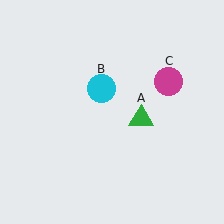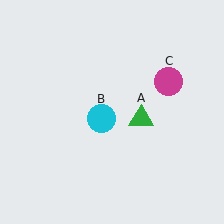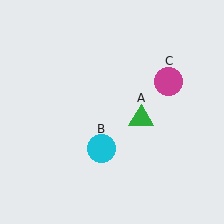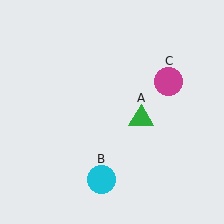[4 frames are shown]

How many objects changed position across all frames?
1 object changed position: cyan circle (object B).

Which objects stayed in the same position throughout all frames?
Green triangle (object A) and magenta circle (object C) remained stationary.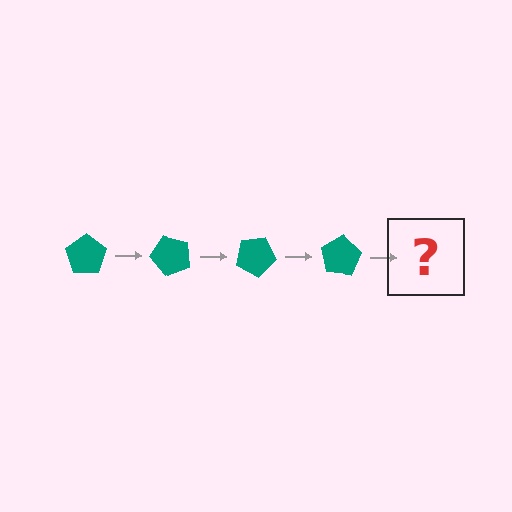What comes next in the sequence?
The next element should be a teal pentagon rotated 200 degrees.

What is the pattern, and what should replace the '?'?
The pattern is that the pentagon rotates 50 degrees each step. The '?' should be a teal pentagon rotated 200 degrees.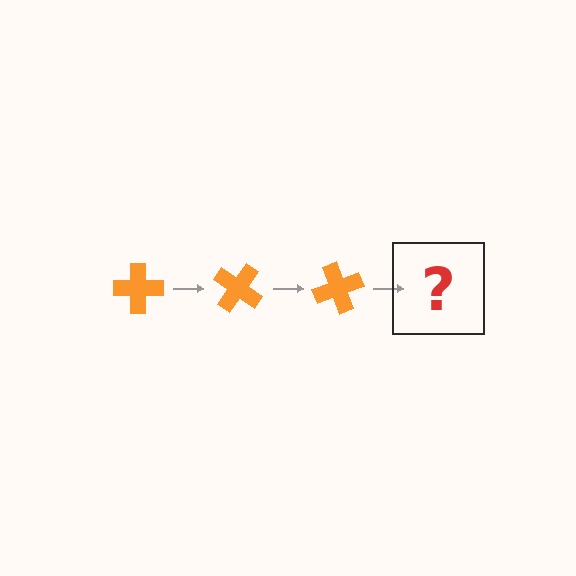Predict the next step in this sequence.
The next step is an orange cross rotated 105 degrees.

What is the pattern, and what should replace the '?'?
The pattern is that the cross rotates 35 degrees each step. The '?' should be an orange cross rotated 105 degrees.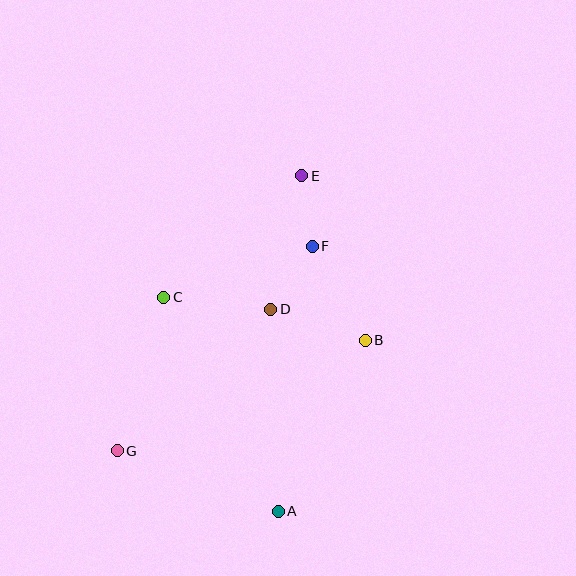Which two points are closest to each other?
Points E and F are closest to each other.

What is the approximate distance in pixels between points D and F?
The distance between D and F is approximately 75 pixels.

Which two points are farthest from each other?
Points A and E are farthest from each other.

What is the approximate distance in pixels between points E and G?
The distance between E and G is approximately 331 pixels.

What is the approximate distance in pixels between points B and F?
The distance between B and F is approximately 108 pixels.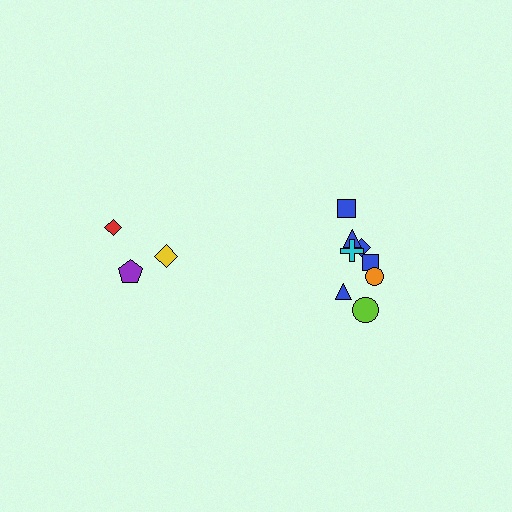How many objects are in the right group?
There are 8 objects.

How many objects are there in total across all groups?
There are 11 objects.